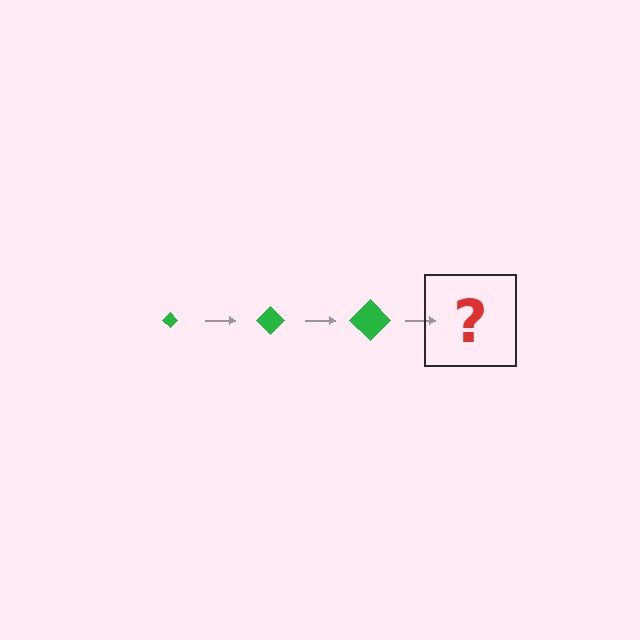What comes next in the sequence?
The next element should be a green diamond, larger than the previous one.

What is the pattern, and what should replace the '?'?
The pattern is that the diamond gets progressively larger each step. The '?' should be a green diamond, larger than the previous one.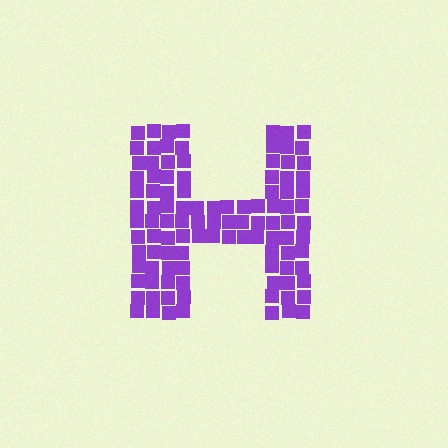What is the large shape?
The large shape is the letter H.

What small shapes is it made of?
It is made of small squares.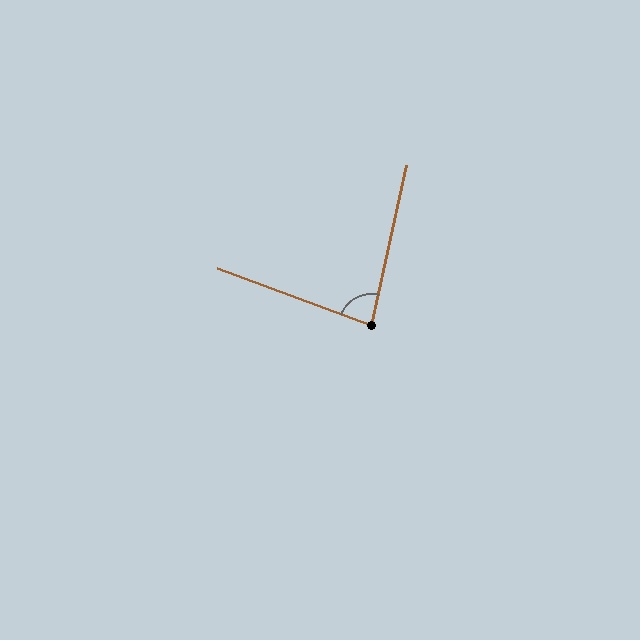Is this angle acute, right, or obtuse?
It is acute.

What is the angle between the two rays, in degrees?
Approximately 82 degrees.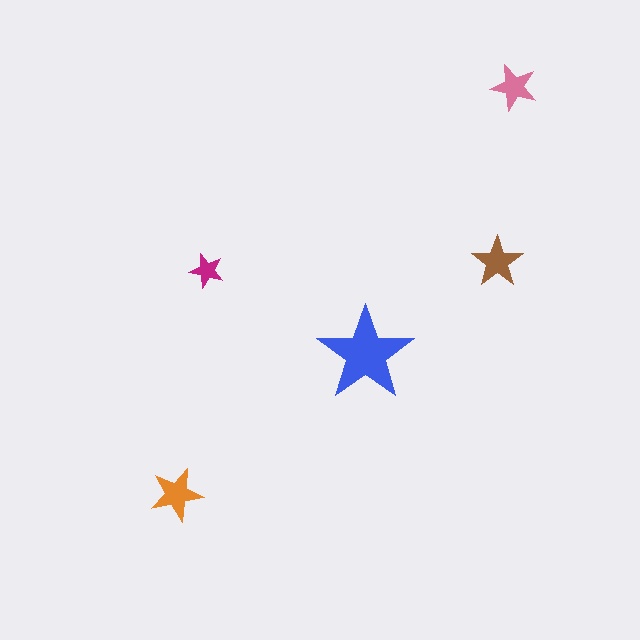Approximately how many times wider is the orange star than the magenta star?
About 1.5 times wider.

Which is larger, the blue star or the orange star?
The blue one.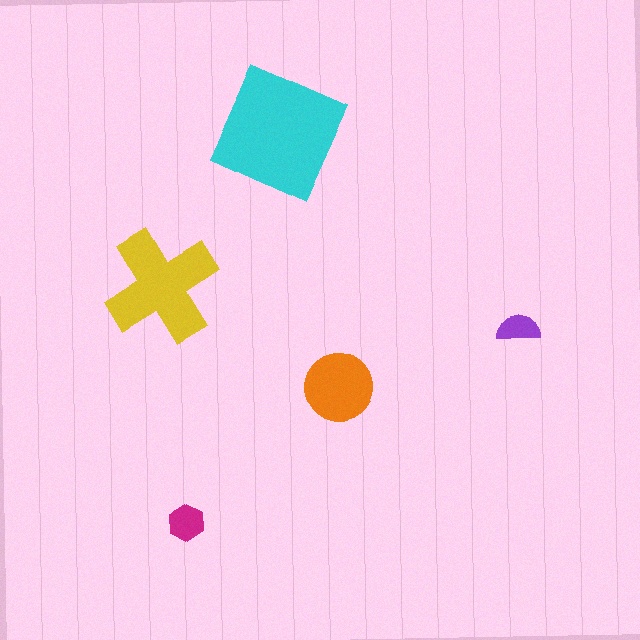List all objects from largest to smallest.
The cyan square, the yellow cross, the orange circle, the magenta hexagon, the purple semicircle.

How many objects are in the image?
There are 5 objects in the image.